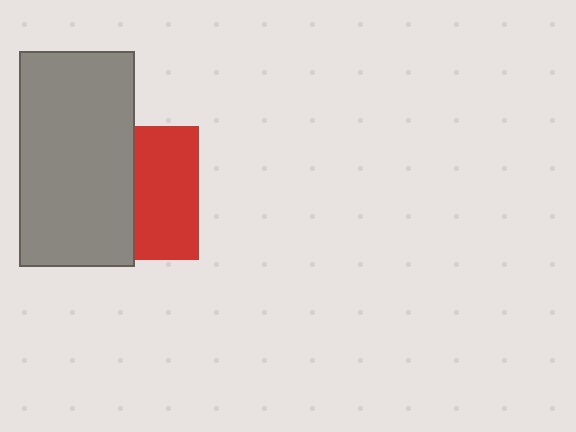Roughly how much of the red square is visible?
About half of it is visible (roughly 48%).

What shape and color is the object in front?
The object in front is a gray rectangle.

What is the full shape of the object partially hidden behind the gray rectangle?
The partially hidden object is a red square.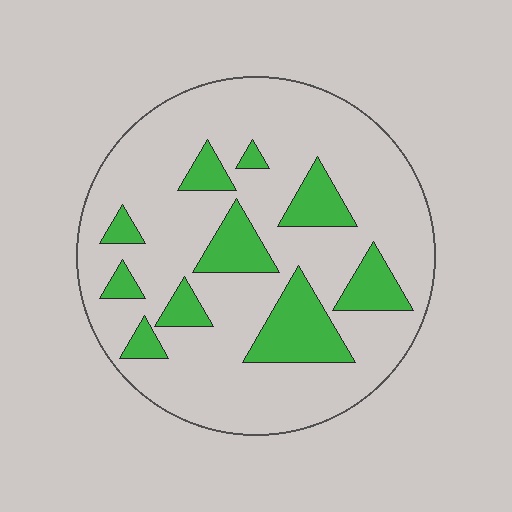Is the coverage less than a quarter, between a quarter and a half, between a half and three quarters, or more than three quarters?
Less than a quarter.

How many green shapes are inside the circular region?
10.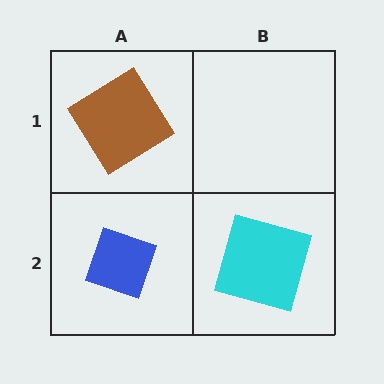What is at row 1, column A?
A brown diamond.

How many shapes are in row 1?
1 shape.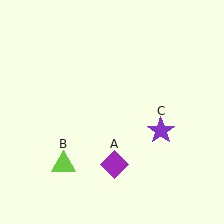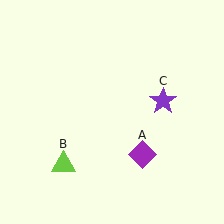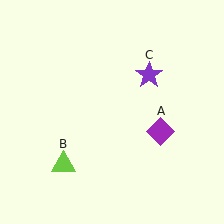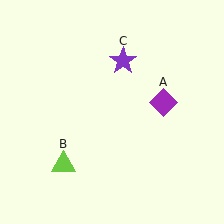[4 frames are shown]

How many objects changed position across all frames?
2 objects changed position: purple diamond (object A), purple star (object C).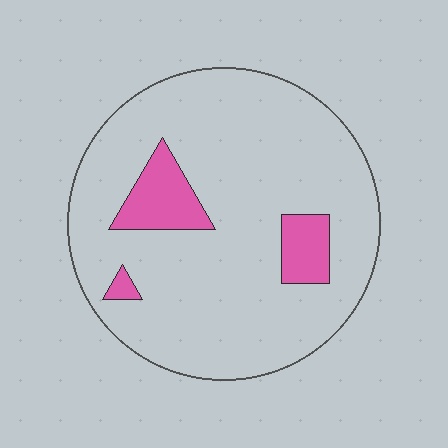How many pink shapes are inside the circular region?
3.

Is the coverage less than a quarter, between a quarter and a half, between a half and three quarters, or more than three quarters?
Less than a quarter.